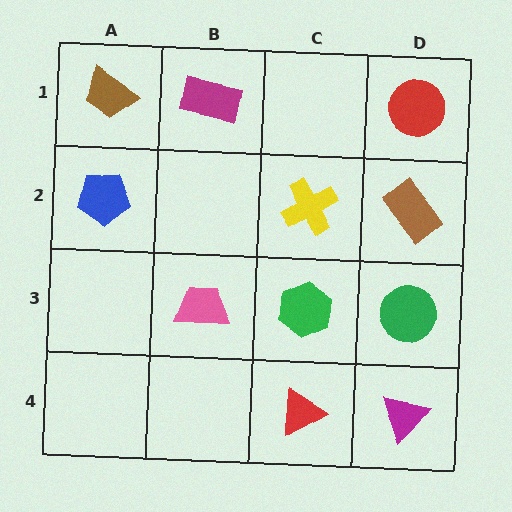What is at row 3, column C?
A green hexagon.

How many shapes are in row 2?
3 shapes.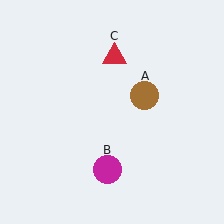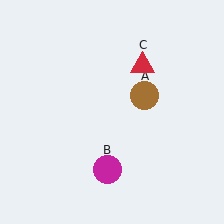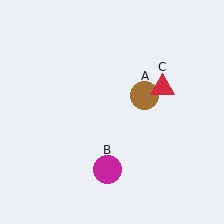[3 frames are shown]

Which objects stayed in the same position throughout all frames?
Brown circle (object A) and magenta circle (object B) remained stationary.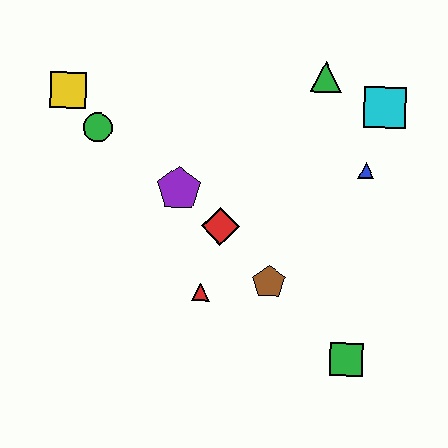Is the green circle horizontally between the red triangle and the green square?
No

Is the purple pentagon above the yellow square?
No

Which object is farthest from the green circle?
The green square is farthest from the green circle.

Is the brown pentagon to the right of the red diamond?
Yes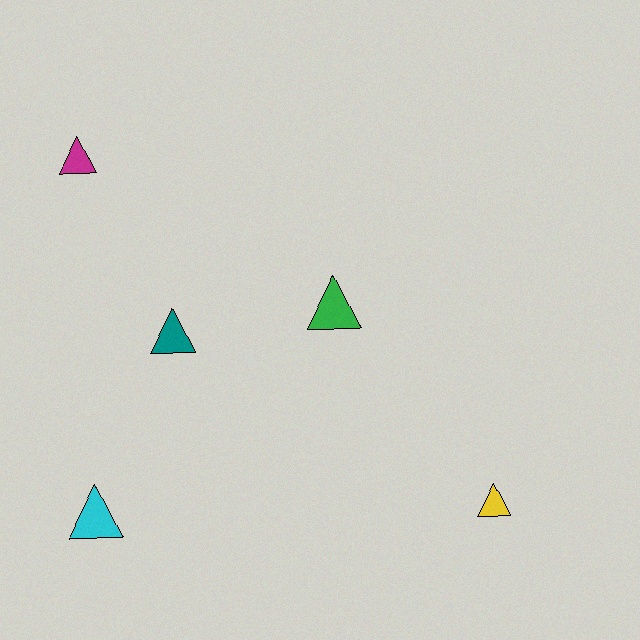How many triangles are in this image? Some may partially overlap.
There are 5 triangles.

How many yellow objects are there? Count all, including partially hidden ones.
There is 1 yellow object.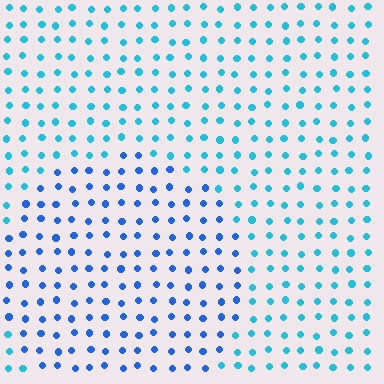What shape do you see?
I see a circle.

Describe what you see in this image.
The image is filled with small cyan elements in a uniform arrangement. A circle-shaped region is visible where the elements are tinted to a slightly different hue, forming a subtle color boundary.